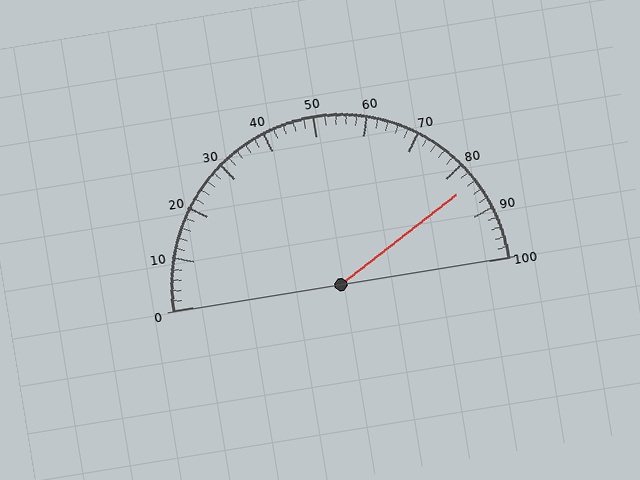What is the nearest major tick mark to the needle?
The nearest major tick mark is 80.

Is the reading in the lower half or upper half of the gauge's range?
The reading is in the upper half of the range (0 to 100).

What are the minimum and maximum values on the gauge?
The gauge ranges from 0 to 100.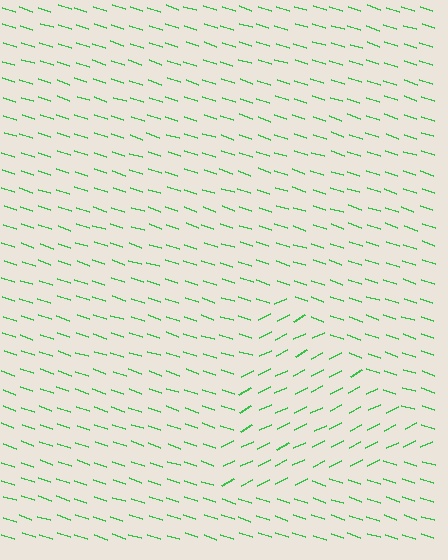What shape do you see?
I see a triangle.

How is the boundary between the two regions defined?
The boundary is defined purely by a change in line orientation (approximately 45 degrees difference). All lines are the same color and thickness.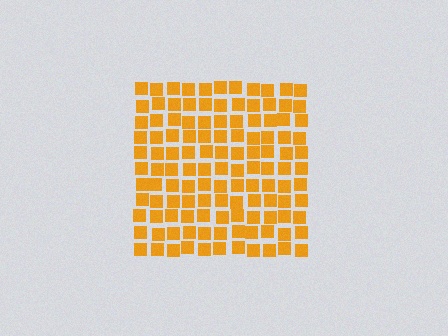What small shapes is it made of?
It is made of small squares.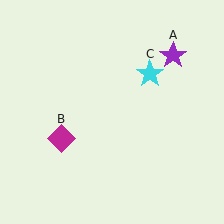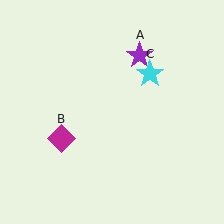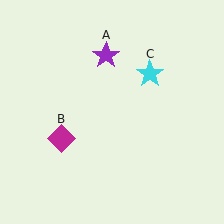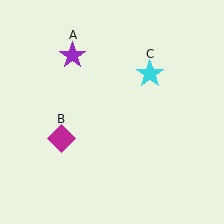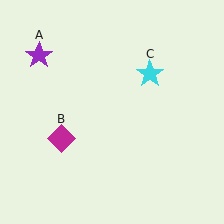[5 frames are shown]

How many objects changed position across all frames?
1 object changed position: purple star (object A).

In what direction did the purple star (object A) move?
The purple star (object A) moved left.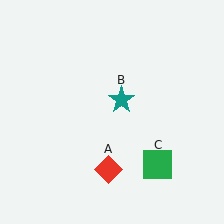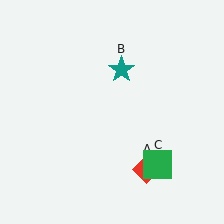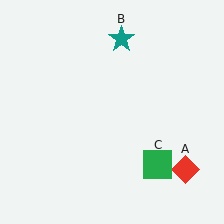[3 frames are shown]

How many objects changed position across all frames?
2 objects changed position: red diamond (object A), teal star (object B).